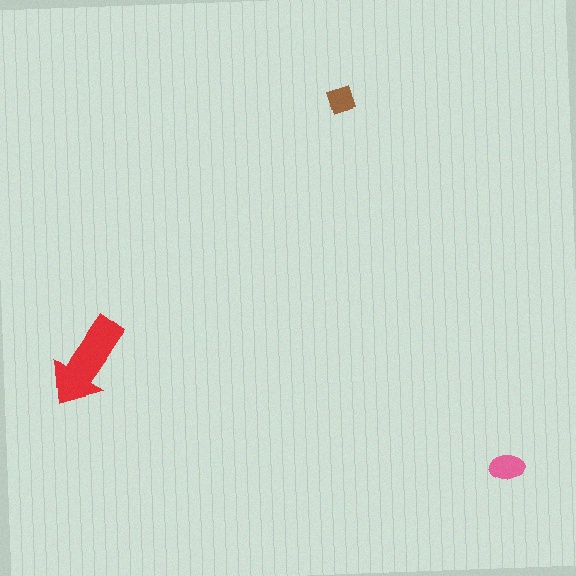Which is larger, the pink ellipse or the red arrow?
The red arrow.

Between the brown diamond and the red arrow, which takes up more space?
The red arrow.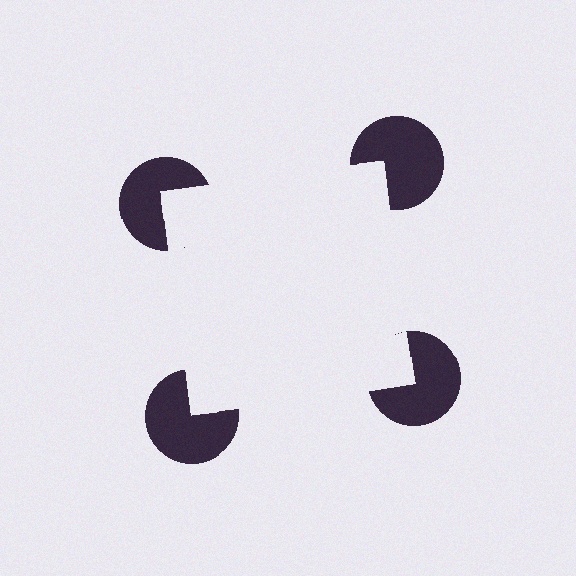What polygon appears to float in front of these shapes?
An illusory square — its edges are inferred from the aligned wedge cuts in the pac-man discs, not physically drawn.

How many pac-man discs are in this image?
There are 4 — one at each vertex of the illusory square.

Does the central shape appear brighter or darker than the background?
It typically appears slightly brighter than the background, even though no actual brightness change is drawn.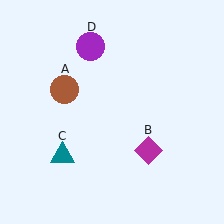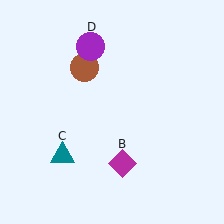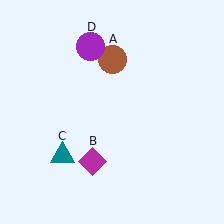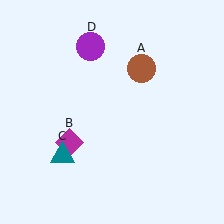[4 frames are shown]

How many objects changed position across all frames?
2 objects changed position: brown circle (object A), magenta diamond (object B).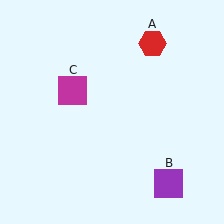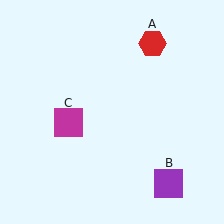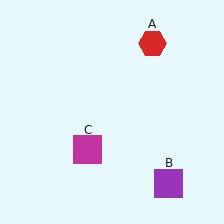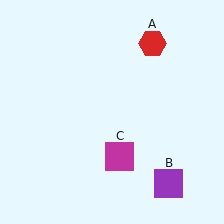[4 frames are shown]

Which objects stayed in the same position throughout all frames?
Red hexagon (object A) and purple square (object B) remained stationary.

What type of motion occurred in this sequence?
The magenta square (object C) rotated counterclockwise around the center of the scene.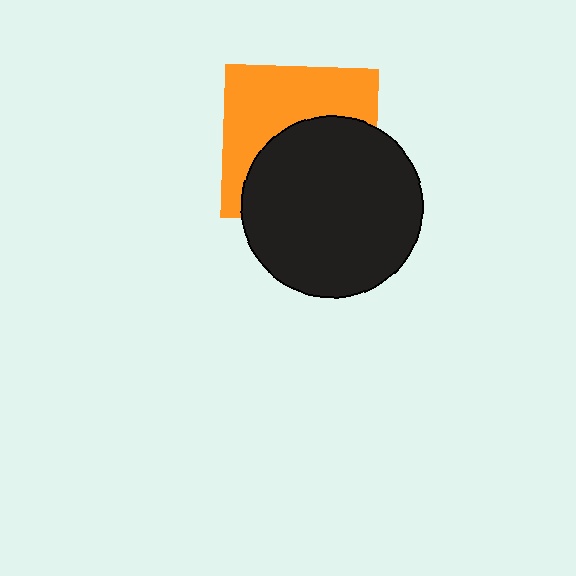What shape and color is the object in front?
The object in front is a black circle.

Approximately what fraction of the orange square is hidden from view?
Roughly 51% of the orange square is hidden behind the black circle.